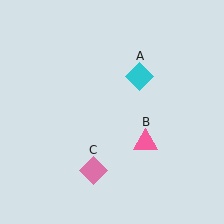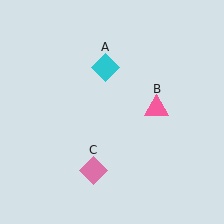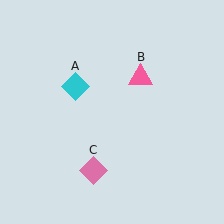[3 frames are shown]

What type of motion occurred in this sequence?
The cyan diamond (object A), pink triangle (object B) rotated counterclockwise around the center of the scene.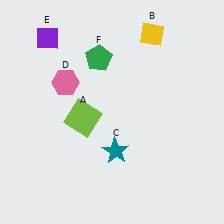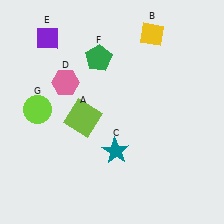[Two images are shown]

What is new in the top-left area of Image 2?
A lime circle (G) was added in the top-left area of Image 2.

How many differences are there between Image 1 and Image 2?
There is 1 difference between the two images.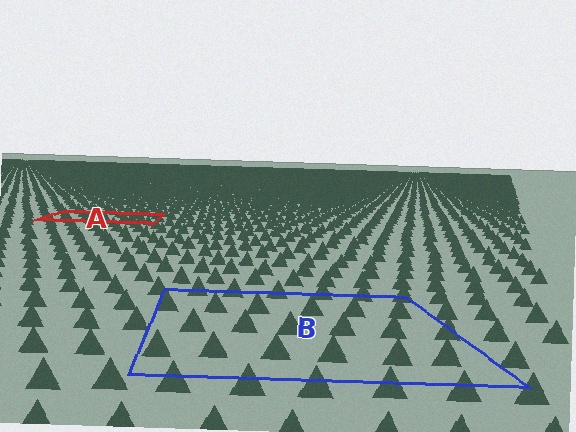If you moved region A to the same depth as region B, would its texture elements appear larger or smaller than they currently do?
They would appear larger. At a closer depth, the same texture elements are projected at a bigger on-screen size.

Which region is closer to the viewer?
Region B is closer. The texture elements there are larger and more spread out.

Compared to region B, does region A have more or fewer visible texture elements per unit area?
Region A has more texture elements per unit area — they are packed more densely because it is farther away.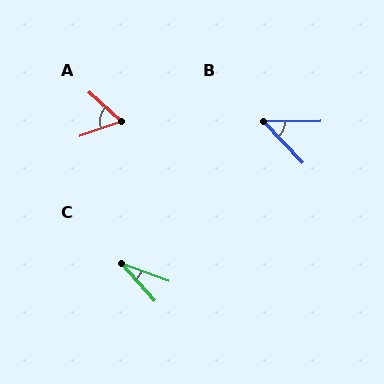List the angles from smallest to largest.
C (28°), B (48°), A (62°).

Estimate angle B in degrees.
Approximately 48 degrees.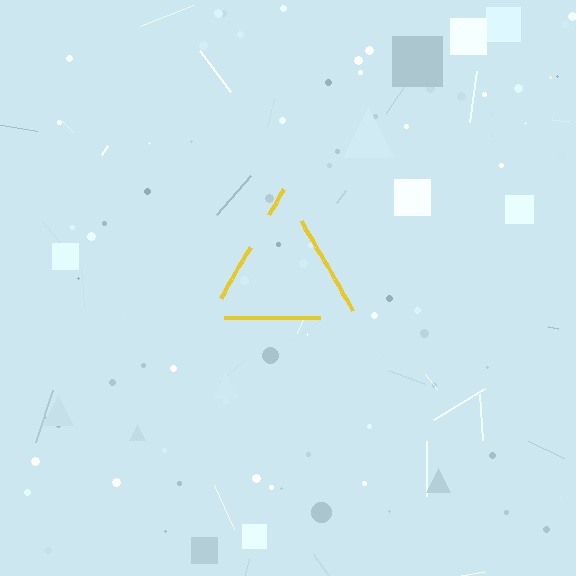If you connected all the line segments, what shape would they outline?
They would outline a triangle.